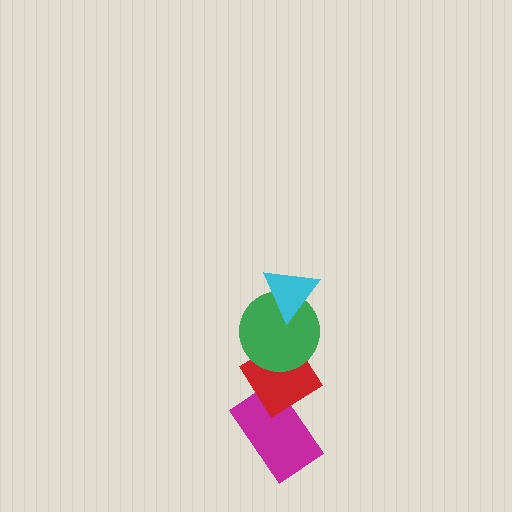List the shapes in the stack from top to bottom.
From top to bottom: the cyan triangle, the green circle, the red diamond, the magenta rectangle.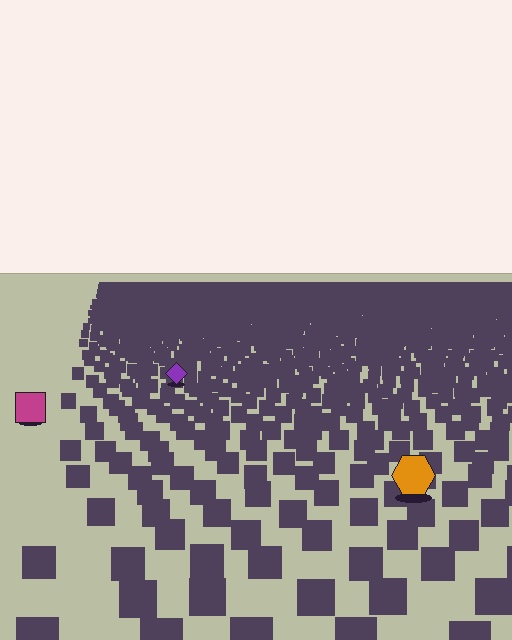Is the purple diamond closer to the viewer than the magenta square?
No. The magenta square is closer — you can tell from the texture gradient: the ground texture is coarser near it.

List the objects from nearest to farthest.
From nearest to farthest: the orange hexagon, the magenta square, the purple diamond.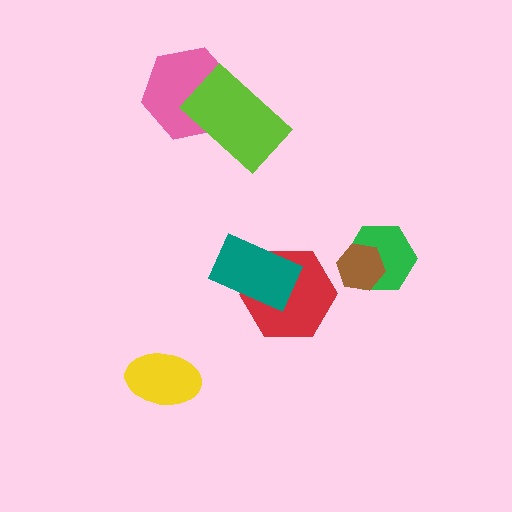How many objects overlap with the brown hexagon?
1 object overlaps with the brown hexagon.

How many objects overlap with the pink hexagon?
1 object overlaps with the pink hexagon.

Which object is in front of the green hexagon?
The brown hexagon is in front of the green hexagon.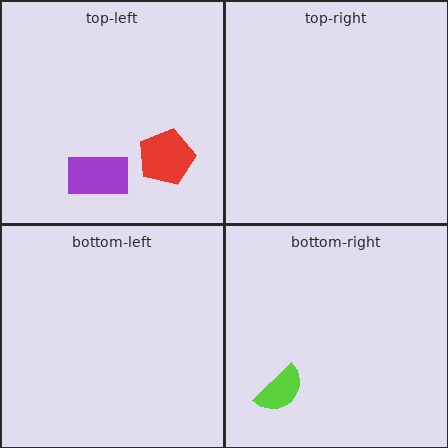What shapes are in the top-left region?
The red pentagon, the purple rectangle.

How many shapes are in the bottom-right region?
1.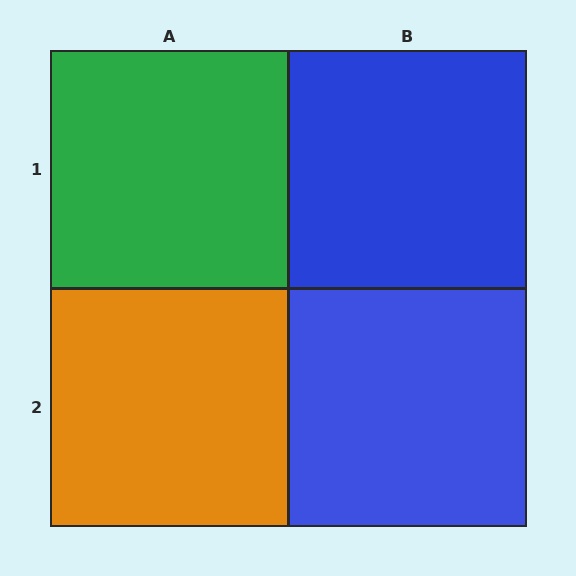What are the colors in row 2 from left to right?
Orange, blue.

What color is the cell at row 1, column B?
Blue.